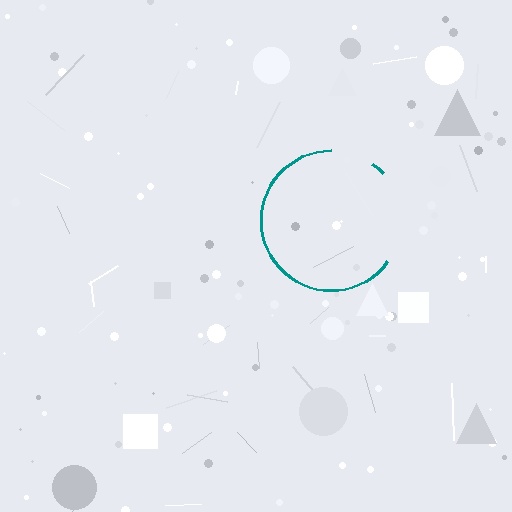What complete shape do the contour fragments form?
The contour fragments form a circle.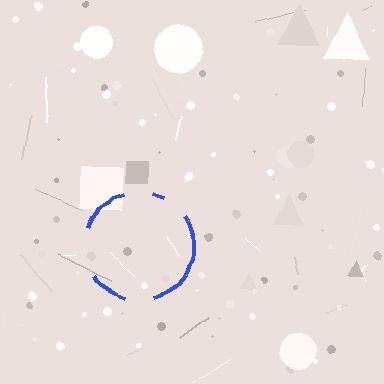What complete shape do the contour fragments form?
The contour fragments form a circle.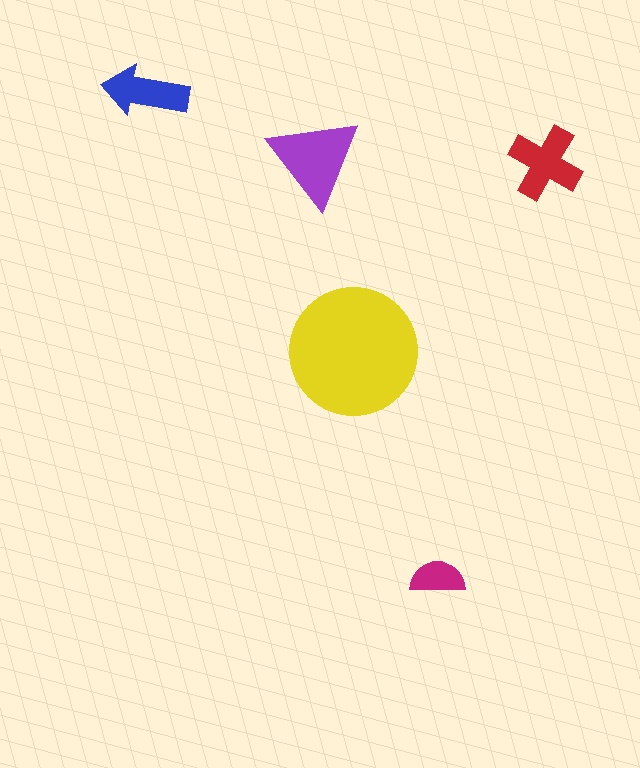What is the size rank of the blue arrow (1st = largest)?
4th.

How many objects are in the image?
There are 5 objects in the image.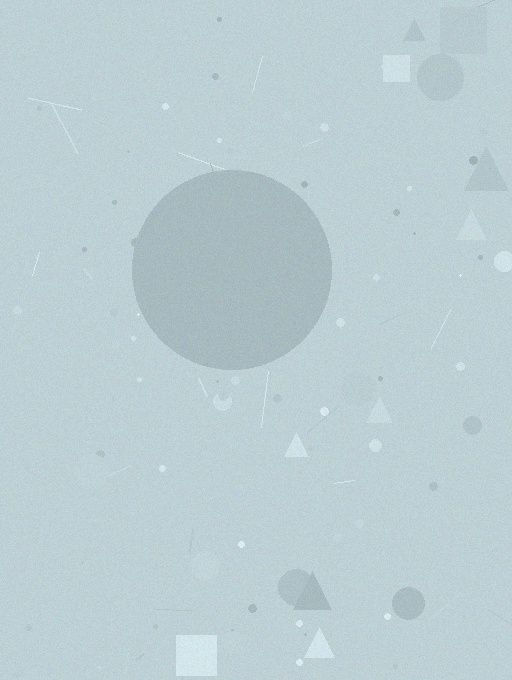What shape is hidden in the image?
A circle is hidden in the image.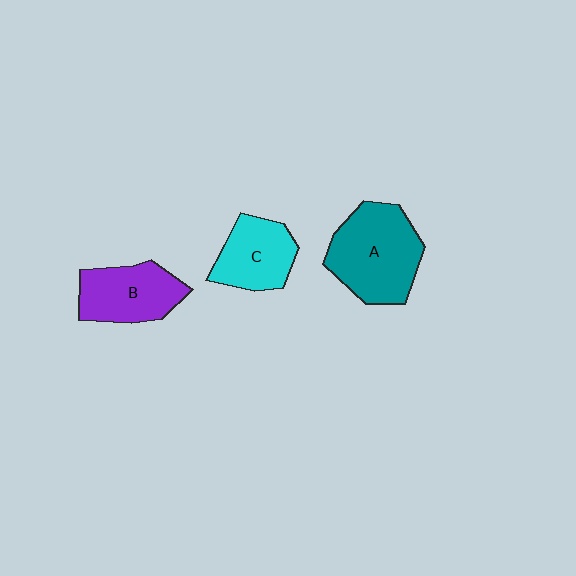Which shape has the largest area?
Shape A (teal).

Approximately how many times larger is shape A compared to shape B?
Approximately 1.4 times.